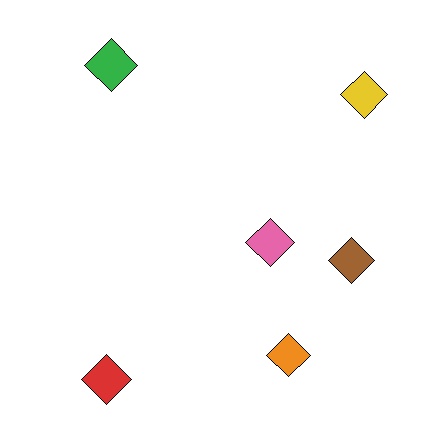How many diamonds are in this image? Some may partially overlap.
There are 6 diamonds.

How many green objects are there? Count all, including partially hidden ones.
There is 1 green object.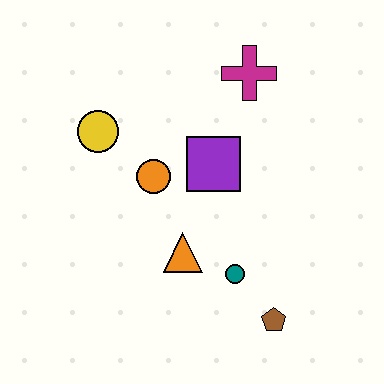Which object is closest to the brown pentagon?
The teal circle is closest to the brown pentagon.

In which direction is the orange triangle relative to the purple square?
The orange triangle is below the purple square.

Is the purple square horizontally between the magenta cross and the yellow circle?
Yes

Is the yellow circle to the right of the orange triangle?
No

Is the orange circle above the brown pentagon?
Yes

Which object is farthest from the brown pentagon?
The yellow circle is farthest from the brown pentagon.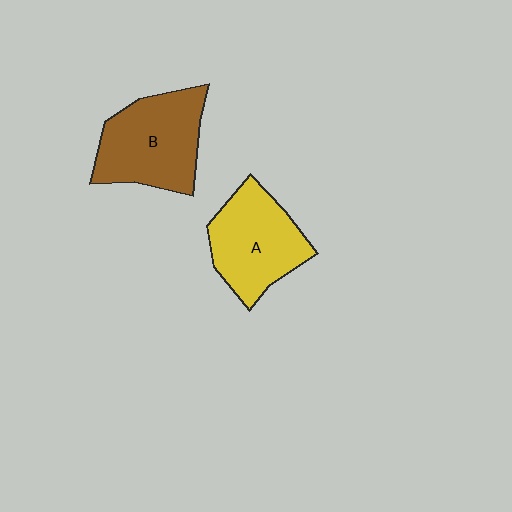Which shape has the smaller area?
Shape A (yellow).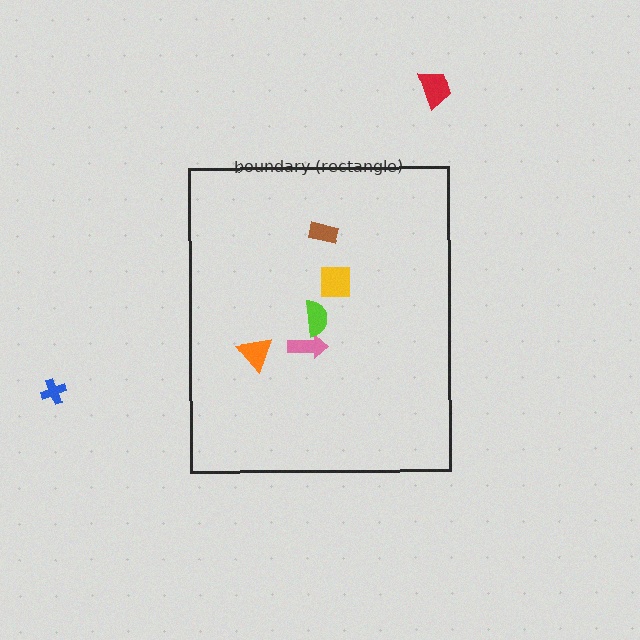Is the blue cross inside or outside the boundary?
Outside.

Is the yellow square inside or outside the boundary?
Inside.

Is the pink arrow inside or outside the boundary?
Inside.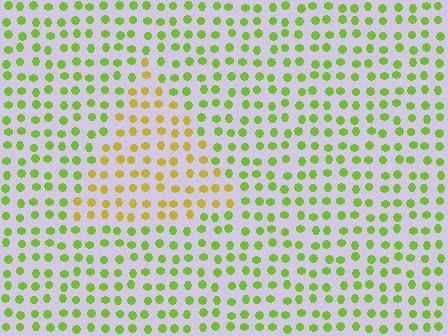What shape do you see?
I see a triangle.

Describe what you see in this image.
The image is filled with small lime elements in a uniform arrangement. A triangle-shaped region is visible where the elements are tinted to a slightly different hue, forming a subtle color boundary.